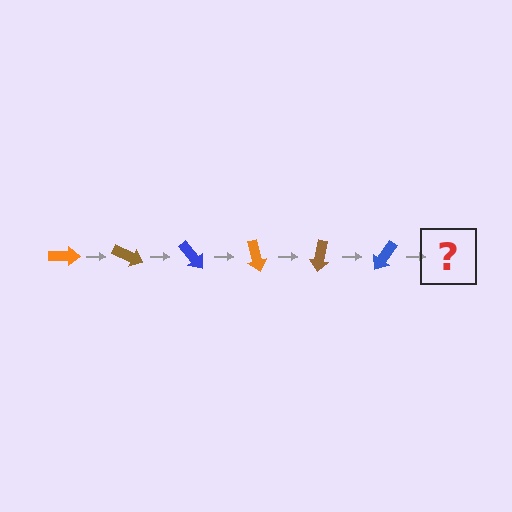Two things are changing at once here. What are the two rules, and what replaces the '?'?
The two rules are that it rotates 25 degrees each step and the color cycles through orange, brown, and blue. The '?' should be an orange arrow, rotated 150 degrees from the start.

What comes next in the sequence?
The next element should be an orange arrow, rotated 150 degrees from the start.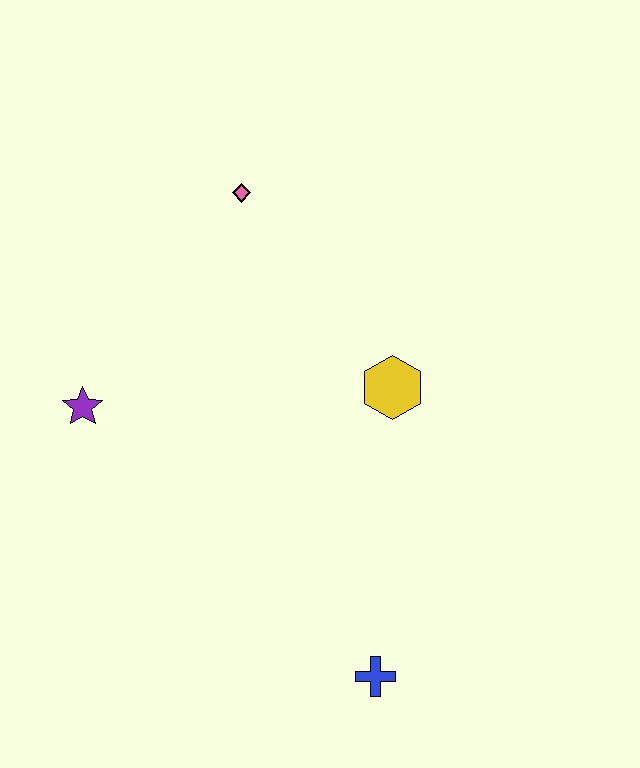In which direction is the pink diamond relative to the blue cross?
The pink diamond is above the blue cross.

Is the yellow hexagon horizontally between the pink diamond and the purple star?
No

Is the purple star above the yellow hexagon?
No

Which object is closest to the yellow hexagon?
The pink diamond is closest to the yellow hexagon.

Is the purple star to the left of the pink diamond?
Yes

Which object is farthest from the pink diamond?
The blue cross is farthest from the pink diamond.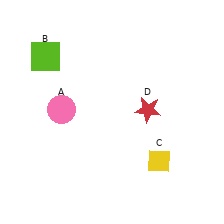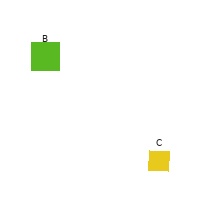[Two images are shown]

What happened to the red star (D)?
The red star (D) was removed in Image 2. It was in the top-right area of Image 1.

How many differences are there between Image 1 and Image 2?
There are 2 differences between the two images.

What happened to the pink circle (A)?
The pink circle (A) was removed in Image 2. It was in the top-left area of Image 1.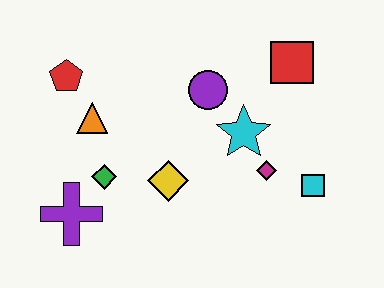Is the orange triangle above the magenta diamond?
Yes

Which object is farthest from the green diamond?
The red square is farthest from the green diamond.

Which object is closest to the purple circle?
The cyan star is closest to the purple circle.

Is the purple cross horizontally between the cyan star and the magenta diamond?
No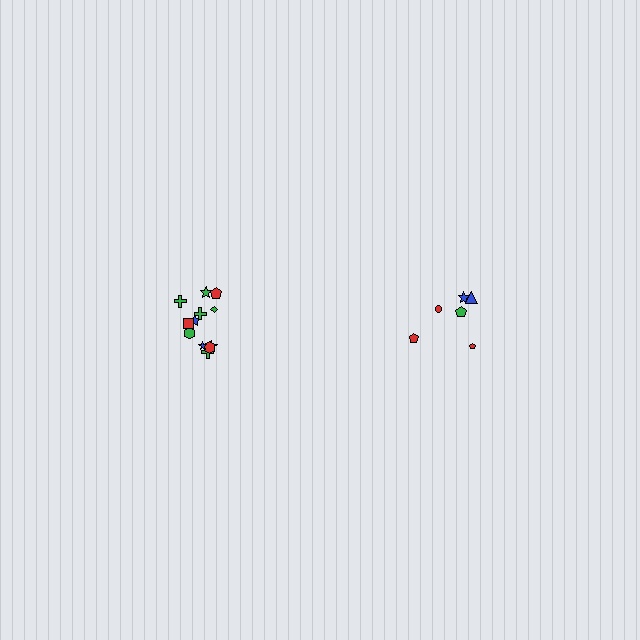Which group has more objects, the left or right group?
The left group.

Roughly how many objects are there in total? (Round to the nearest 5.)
Roughly 20 objects in total.